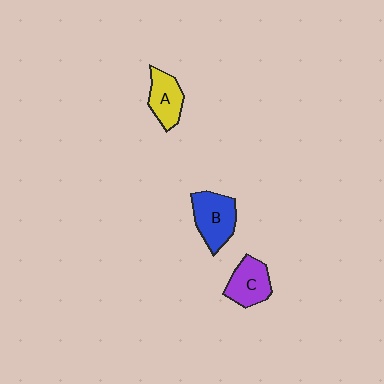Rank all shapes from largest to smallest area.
From largest to smallest: B (blue), C (purple), A (yellow).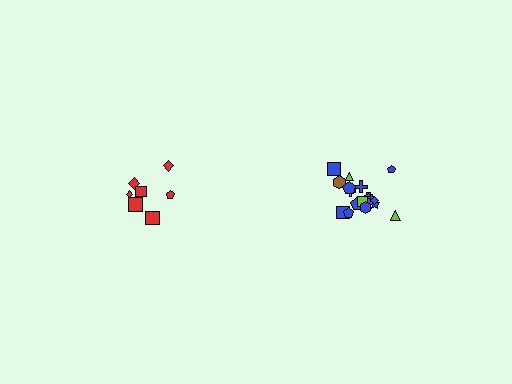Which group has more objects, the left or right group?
The right group.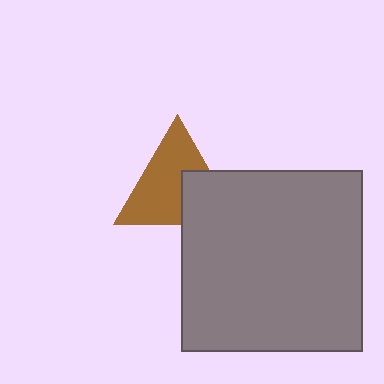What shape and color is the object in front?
The object in front is a gray square.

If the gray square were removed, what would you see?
You would see the complete brown triangle.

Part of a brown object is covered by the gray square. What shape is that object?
It is a triangle.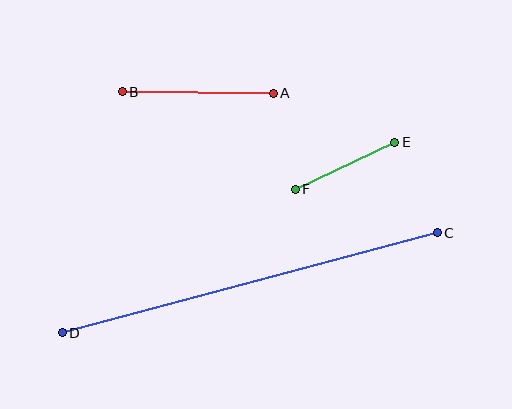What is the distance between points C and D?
The distance is approximately 388 pixels.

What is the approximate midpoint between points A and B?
The midpoint is at approximately (198, 92) pixels.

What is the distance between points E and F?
The distance is approximately 110 pixels.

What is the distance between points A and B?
The distance is approximately 151 pixels.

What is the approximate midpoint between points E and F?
The midpoint is at approximately (345, 166) pixels.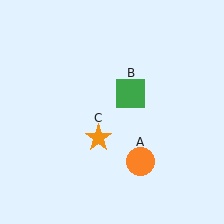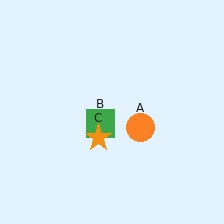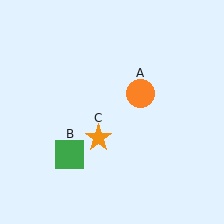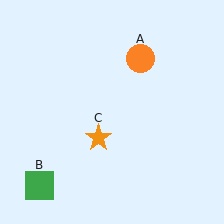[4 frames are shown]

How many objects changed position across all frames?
2 objects changed position: orange circle (object A), green square (object B).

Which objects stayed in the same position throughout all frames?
Orange star (object C) remained stationary.